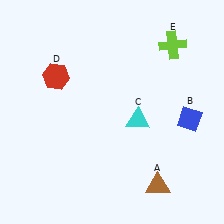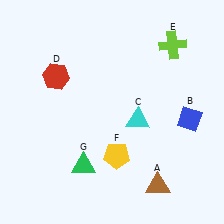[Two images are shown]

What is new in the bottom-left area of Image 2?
A green triangle (G) was added in the bottom-left area of Image 2.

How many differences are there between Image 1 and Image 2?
There are 2 differences between the two images.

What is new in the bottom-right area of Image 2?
A yellow pentagon (F) was added in the bottom-right area of Image 2.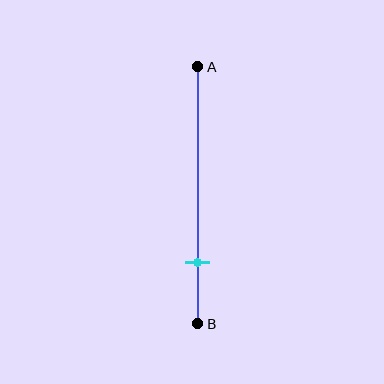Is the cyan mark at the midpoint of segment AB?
No, the mark is at about 75% from A, not at the 50% midpoint.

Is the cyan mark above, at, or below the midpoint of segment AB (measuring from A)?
The cyan mark is below the midpoint of segment AB.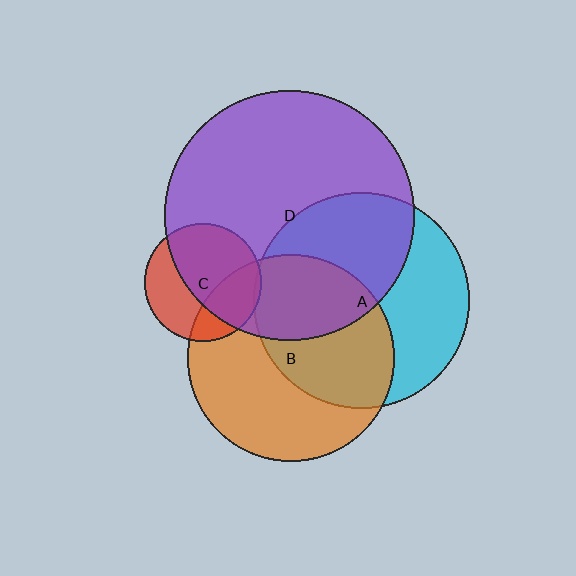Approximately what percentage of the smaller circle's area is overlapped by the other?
Approximately 50%.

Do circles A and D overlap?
Yes.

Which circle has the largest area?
Circle D (purple).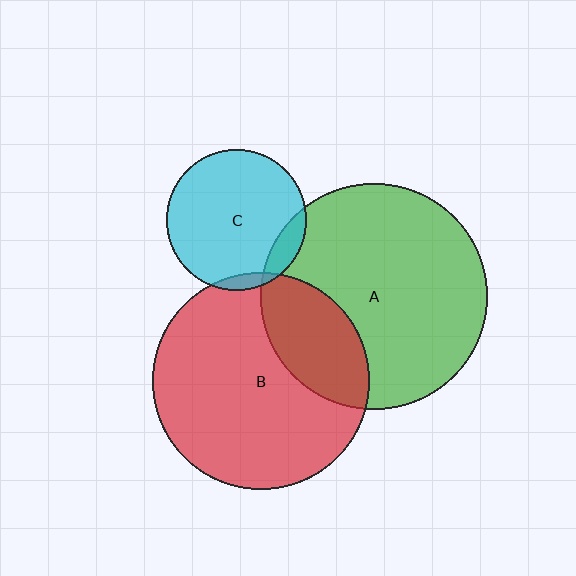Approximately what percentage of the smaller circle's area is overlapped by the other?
Approximately 10%.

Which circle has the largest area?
Circle A (green).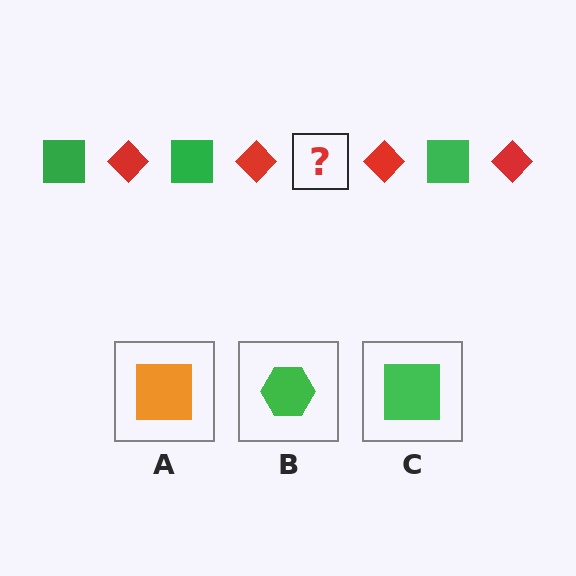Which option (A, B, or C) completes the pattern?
C.